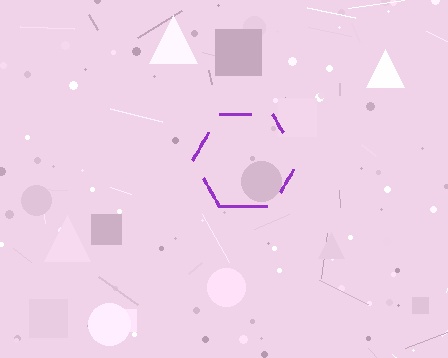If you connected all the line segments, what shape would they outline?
They would outline a hexagon.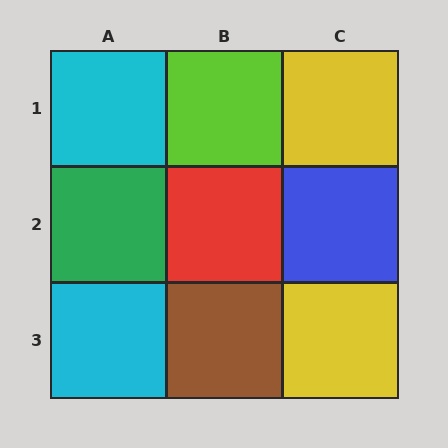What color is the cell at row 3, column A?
Cyan.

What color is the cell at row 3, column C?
Yellow.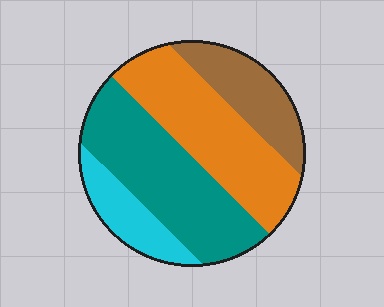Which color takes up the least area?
Cyan, at roughly 15%.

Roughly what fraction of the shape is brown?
Brown covers 18% of the shape.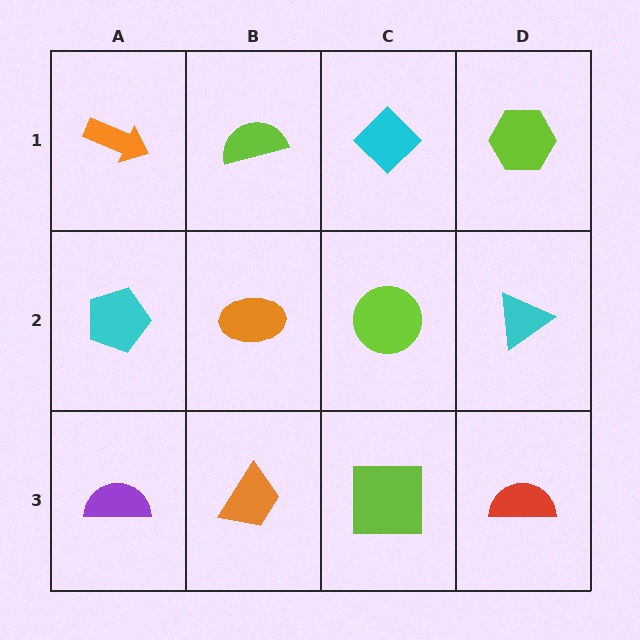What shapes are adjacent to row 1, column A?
A cyan pentagon (row 2, column A), a lime semicircle (row 1, column B).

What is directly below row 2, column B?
An orange trapezoid.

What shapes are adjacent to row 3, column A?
A cyan pentagon (row 2, column A), an orange trapezoid (row 3, column B).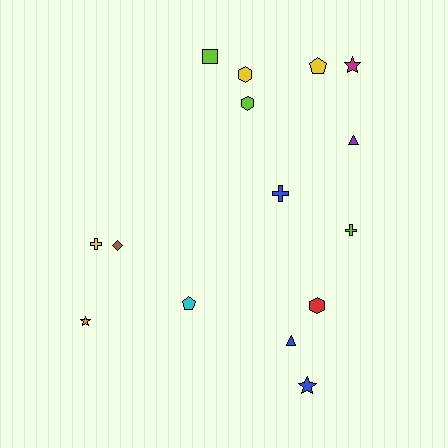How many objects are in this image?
There are 15 objects.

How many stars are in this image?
There are 3 stars.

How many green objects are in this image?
There are no green objects.